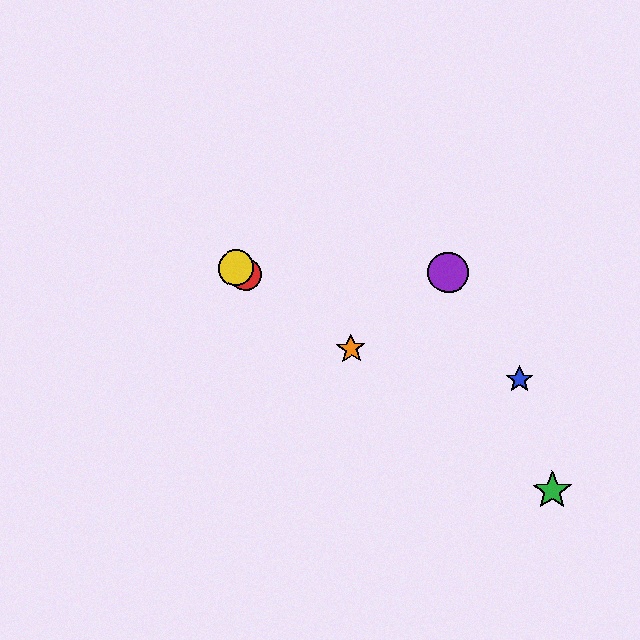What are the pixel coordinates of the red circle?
The red circle is at (246, 275).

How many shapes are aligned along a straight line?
4 shapes (the red circle, the green star, the yellow circle, the orange star) are aligned along a straight line.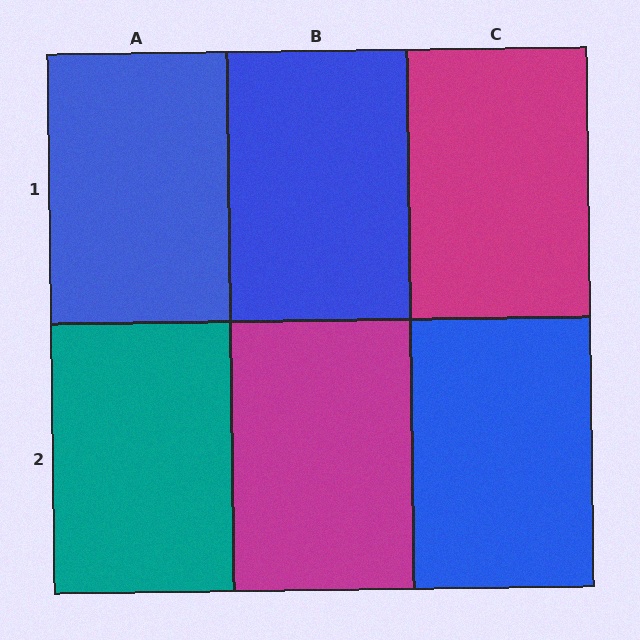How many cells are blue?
3 cells are blue.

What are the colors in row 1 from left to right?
Blue, blue, magenta.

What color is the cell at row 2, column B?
Magenta.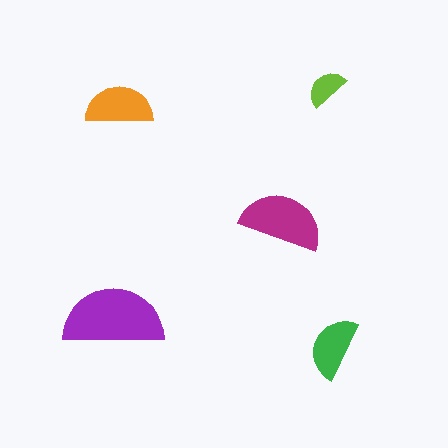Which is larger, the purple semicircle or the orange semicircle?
The purple one.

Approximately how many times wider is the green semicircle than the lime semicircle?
About 1.5 times wider.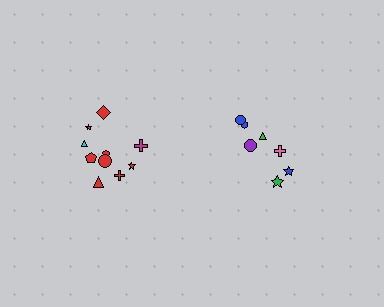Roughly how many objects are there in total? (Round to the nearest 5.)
Roughly 15 objects in total.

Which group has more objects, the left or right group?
The left group.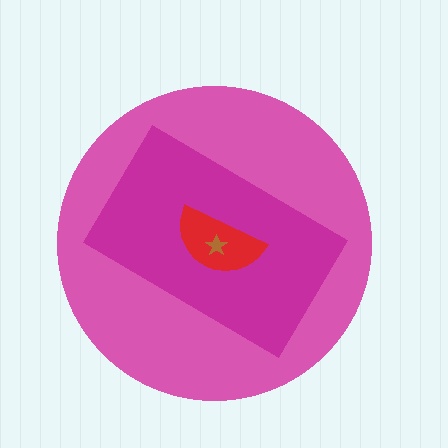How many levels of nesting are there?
4.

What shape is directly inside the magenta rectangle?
The red semicircle.